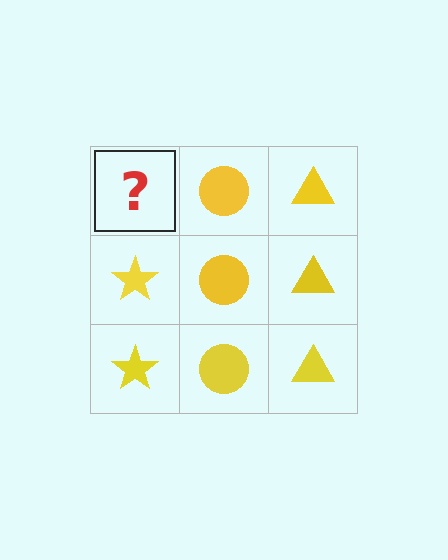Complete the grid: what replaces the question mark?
The question mark should be replaced with a yellow star.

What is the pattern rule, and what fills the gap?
The rule is that each column has a consistent shape. The gap should be filled with a yellow star.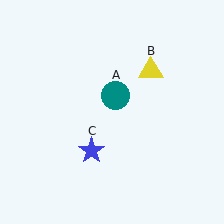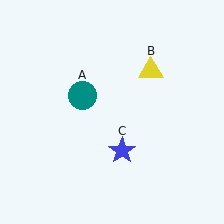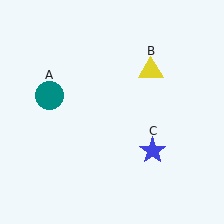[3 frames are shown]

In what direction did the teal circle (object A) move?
The teal circle (object A) moved left.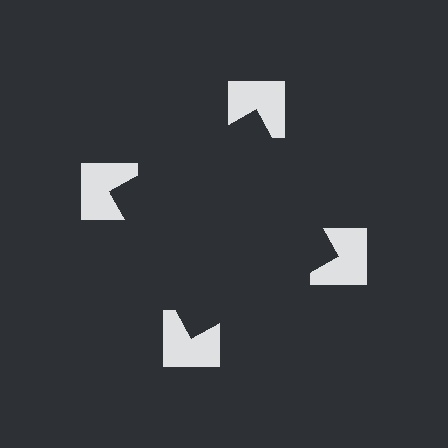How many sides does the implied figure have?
4 sides.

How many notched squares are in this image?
There are 4 — one at each vertex of the illusory square.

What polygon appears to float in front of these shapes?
An illusory square — its edges are inferred from the aligned wedge cuts in the notched squares, not physically drawn.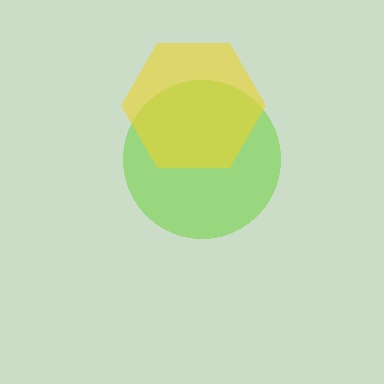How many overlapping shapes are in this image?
There are 2 overlapping shapes in the image.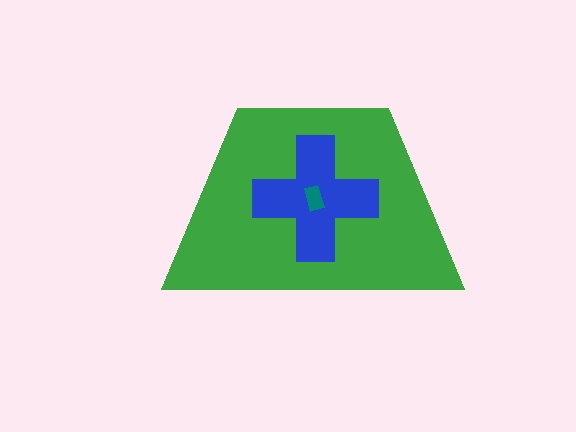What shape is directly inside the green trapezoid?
The blue cross.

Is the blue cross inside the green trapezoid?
Yes.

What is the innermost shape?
The teal rectangle.